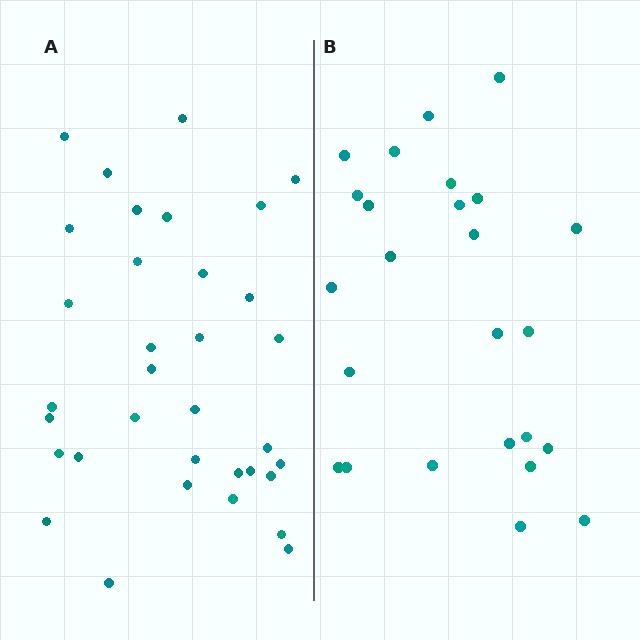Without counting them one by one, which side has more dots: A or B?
Region A (the left region) has more dots.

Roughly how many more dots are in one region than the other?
Region A has roughly 8 or so more dots than region B.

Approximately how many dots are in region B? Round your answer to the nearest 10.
About 20 dots. (The exact count is 25, which rounds to 20.)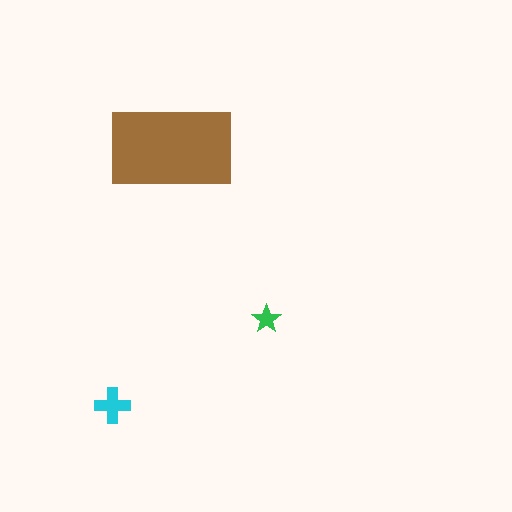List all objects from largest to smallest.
The brown rectangle, the cyan cross, the green star.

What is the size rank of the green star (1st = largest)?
3rd.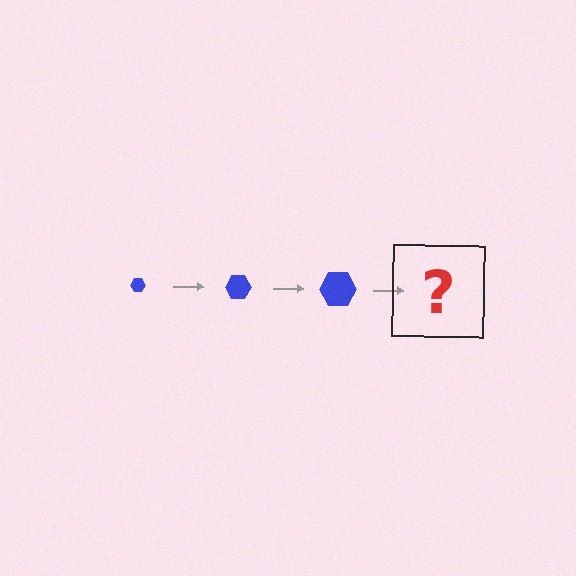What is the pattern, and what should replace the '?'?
The pattern is that the hexagon gets progressively larger each step. The '?' should be a blue hexagon, larger than the previous one.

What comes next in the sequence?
The next element should be a blue hexagon, larger than the previous one.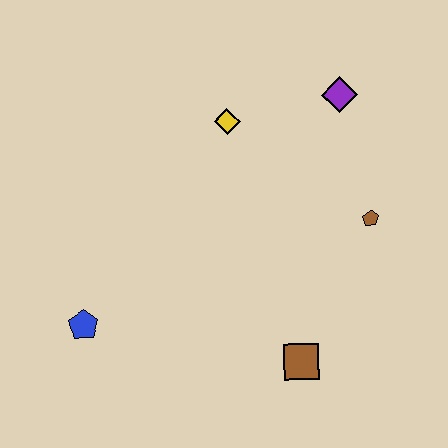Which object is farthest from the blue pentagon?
The purple diamond is farthest from the blue pentagon.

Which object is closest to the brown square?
The brown pentagon is closest to the brown square.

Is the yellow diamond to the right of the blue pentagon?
Yes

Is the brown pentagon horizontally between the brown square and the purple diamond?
No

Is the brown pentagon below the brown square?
No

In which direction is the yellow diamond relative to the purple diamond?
The yellow diamond is to the left of the purple diamond.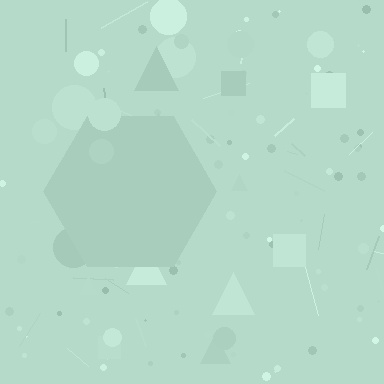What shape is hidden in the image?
A hexagon is hidden in the image.